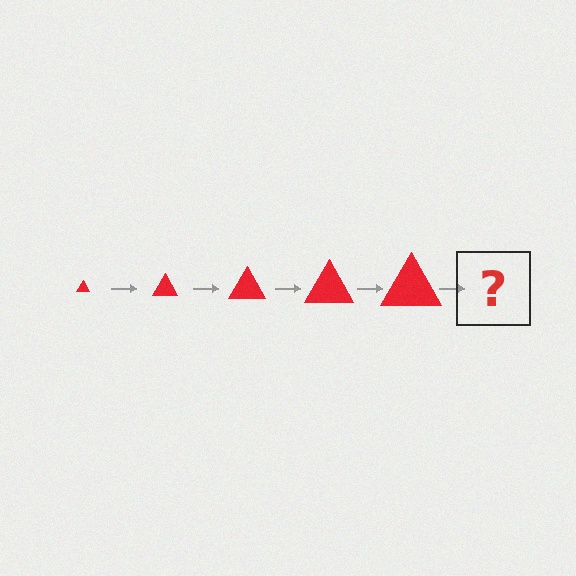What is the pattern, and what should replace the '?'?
The pattern is that the triangle gets progressively larger each step. The '?' should be a red triangle, larger than the previous one.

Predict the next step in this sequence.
The next step is a red triangle, larger than the previous one.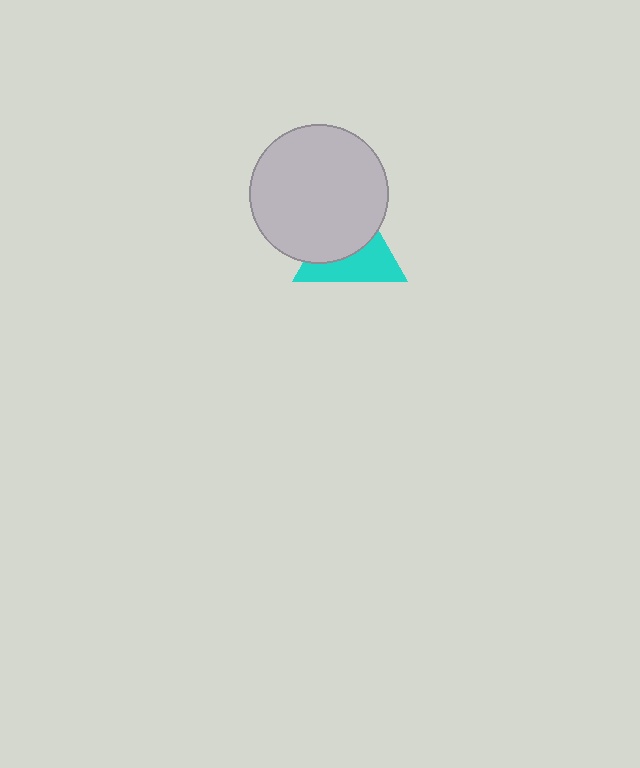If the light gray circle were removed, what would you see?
You would see the complete cyan triangle.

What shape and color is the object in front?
The object in front is a light gray circle.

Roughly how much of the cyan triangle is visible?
About half of it is visible (roughly 48%).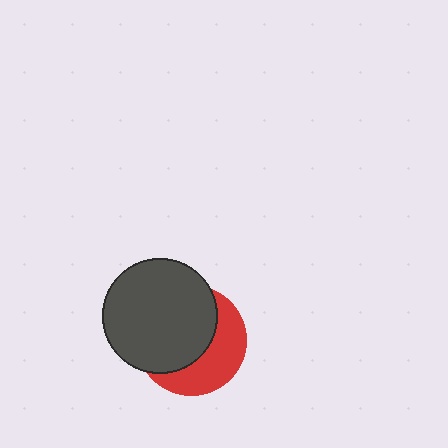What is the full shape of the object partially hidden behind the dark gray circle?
The partially hidden object is a red circle.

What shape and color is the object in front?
The object in front is a dark gray circle.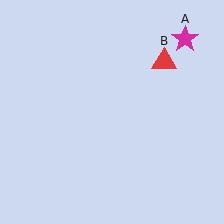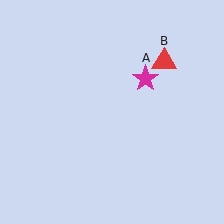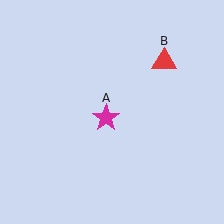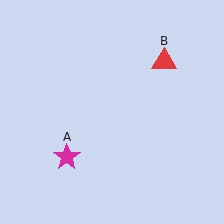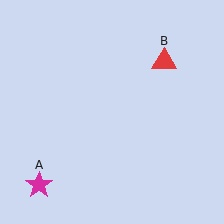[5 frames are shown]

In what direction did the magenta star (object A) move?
The magenta star (object A) moved down and to the left.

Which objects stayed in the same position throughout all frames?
Red triangle (object B) remained stationary.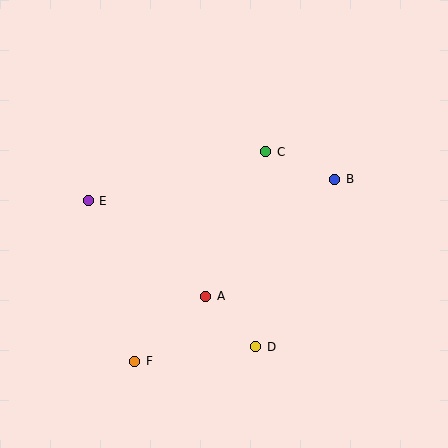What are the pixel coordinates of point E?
Point E is at (88, 201).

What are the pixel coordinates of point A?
Point A is at (206, 296).